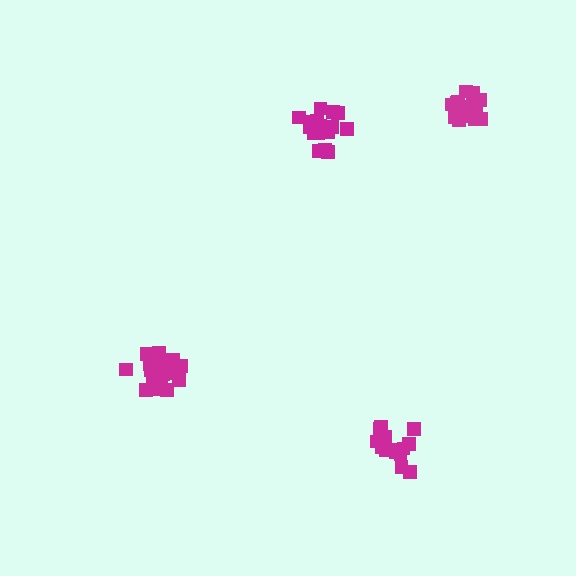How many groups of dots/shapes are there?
There are 4 groups.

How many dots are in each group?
Group 1: 18 dots, Group 2: 14 dots, Group 3: 18 dots, Group 4: 16 dots (66 total).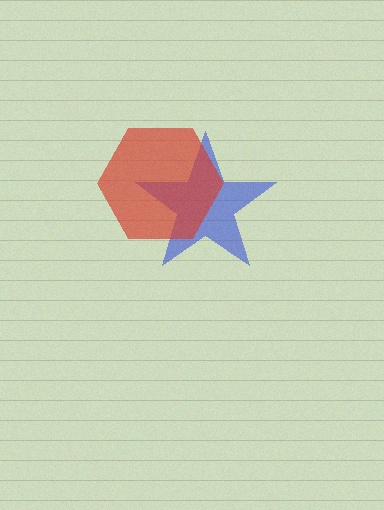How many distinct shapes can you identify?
There are 2 distinct shapes: a blue star, a red hexagon.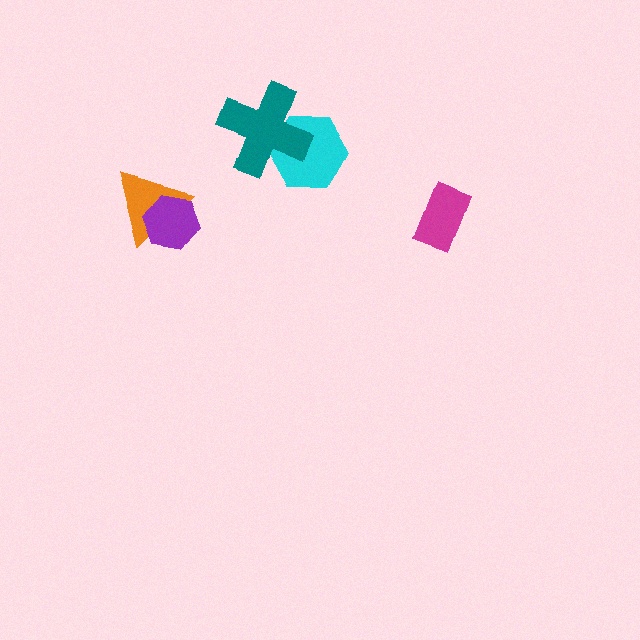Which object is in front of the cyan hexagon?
The teal cross is in front of the cyan hexagon.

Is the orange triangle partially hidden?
Yes, it is partially covered by another shape.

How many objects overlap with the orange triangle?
1 object overlaps with the orange triangle.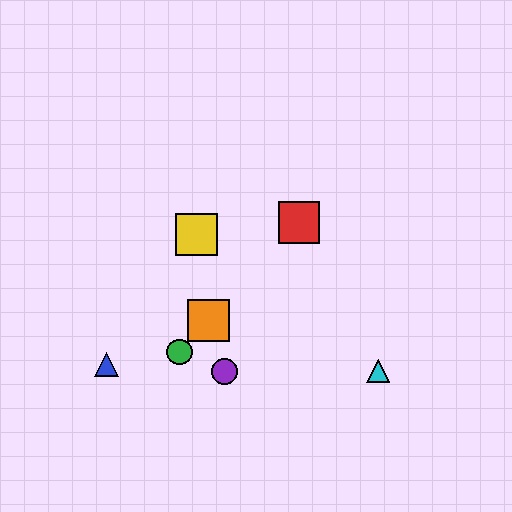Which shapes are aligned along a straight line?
The red square, the green circle, the orange square are aligned along a straight line.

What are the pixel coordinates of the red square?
The red square is at (299, 222).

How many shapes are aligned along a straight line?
3 shapes (the red square, the green circle, the orange square) are aligned along a straight line.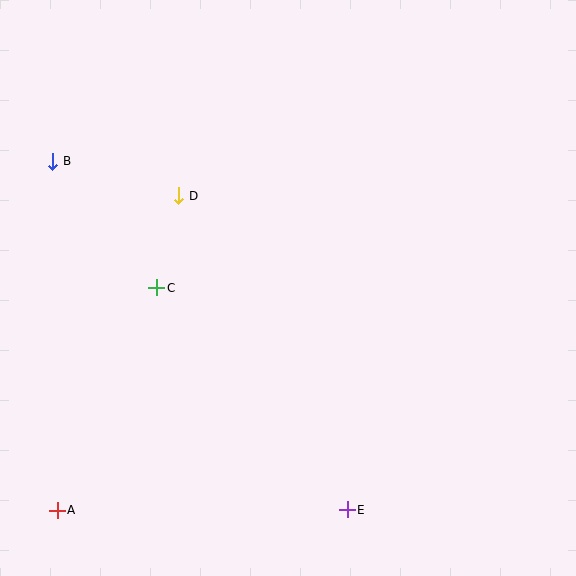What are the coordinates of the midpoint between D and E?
The midpoint between D and E is at (263, 353).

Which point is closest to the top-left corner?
Point B is closest to the top-left corner.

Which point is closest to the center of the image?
Point C at (157, 288) is closest to the center.